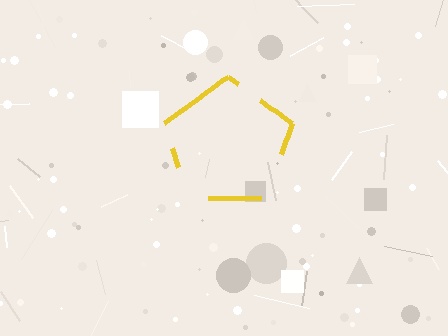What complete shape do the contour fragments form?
The contour fragments form a pentagon.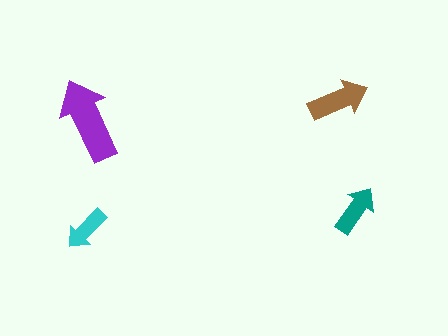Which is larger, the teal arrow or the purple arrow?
The purple one.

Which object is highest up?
The brown arrow is topmost.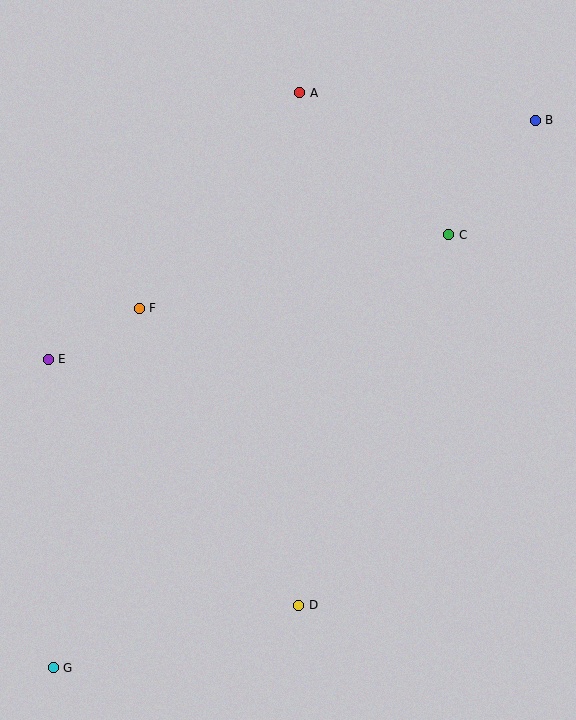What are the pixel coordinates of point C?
Point C is at (449, 235).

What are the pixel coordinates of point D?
Point D is at (299, 605).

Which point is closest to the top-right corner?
Point B is closest to the top-right corner.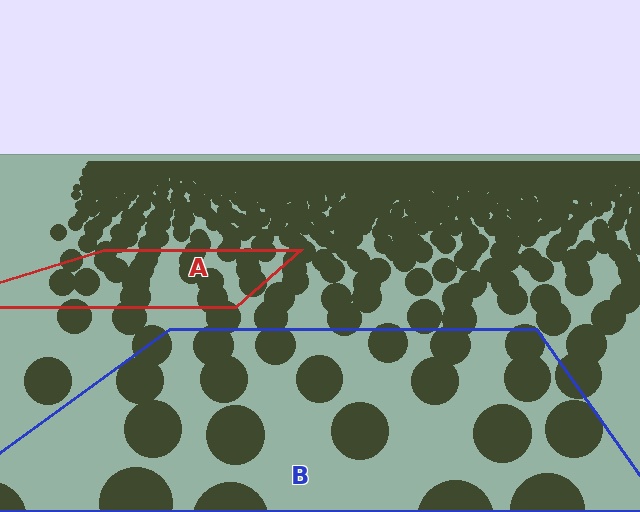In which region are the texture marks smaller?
The texture marks are smaller in region A, because it is farther away.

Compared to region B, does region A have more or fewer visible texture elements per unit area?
Region A has more texture elements per unit area — they are packed more densely because it is farther away.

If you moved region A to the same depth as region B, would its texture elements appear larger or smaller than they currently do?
They would appear larger. At a closer depth, the same texture elements are projected at a bigger on-screen size.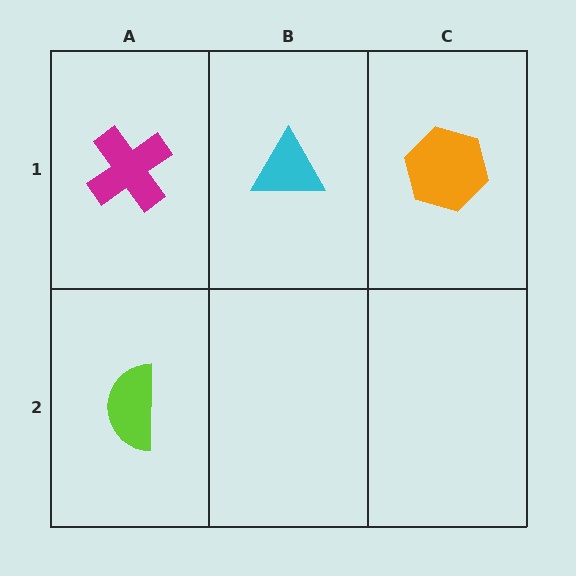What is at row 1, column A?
A magenta cross.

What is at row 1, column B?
A cyan triangle.